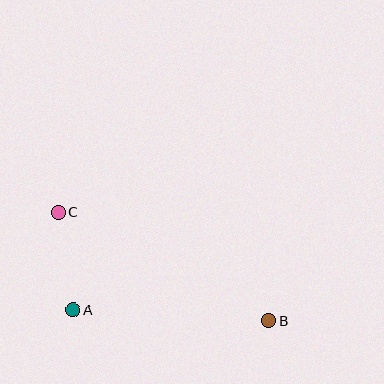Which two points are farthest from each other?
Points B and C are farthest from each other.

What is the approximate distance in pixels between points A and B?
The distance between A and B is approximately 196 pixels.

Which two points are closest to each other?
Points A and C are closest to each other.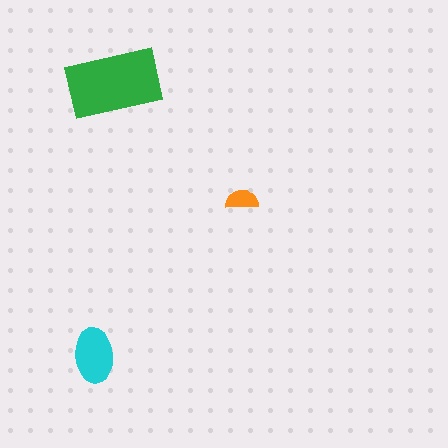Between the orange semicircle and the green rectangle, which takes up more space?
The green rectangle.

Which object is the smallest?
The orange semicircle.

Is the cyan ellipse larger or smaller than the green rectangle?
Smaller.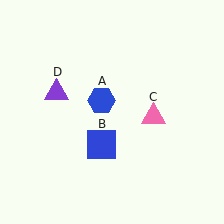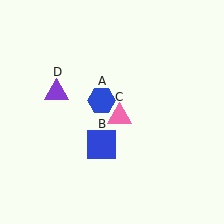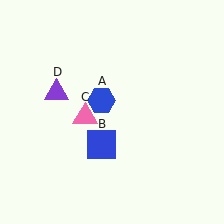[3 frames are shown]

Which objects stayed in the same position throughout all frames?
Blue hexagon (object A) and blue square (object B) and purple triangle (object D) remained stationary.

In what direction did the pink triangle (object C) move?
The pink triangle (object C) moved left.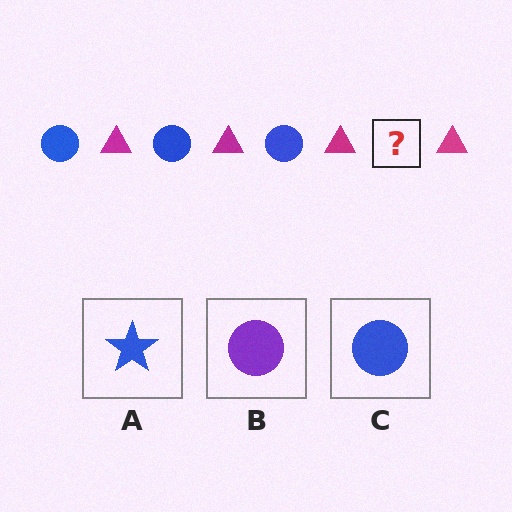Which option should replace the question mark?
Option C.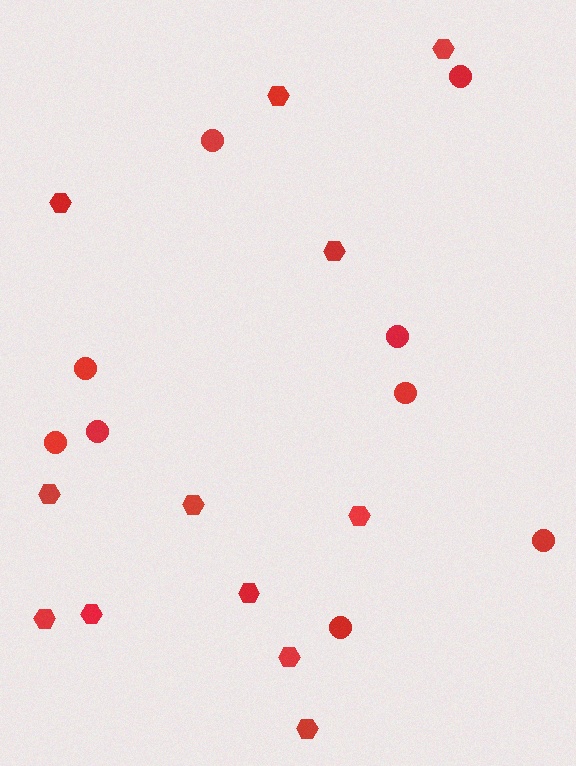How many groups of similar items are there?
There are 2 groups: one group of circles (9) and one group of hexagons (12).